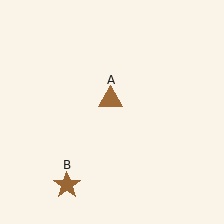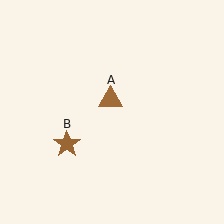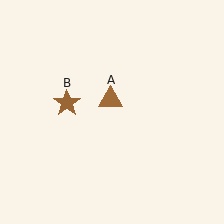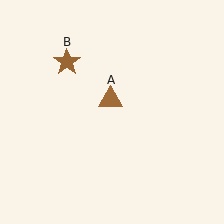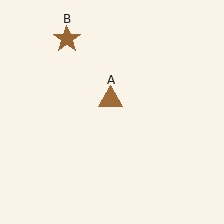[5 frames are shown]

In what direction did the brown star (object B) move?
The brown star (object B) moved up.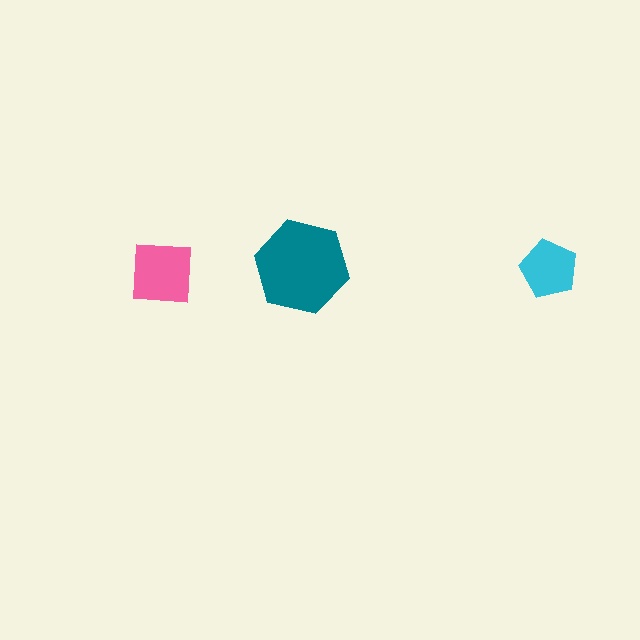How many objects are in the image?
There are 3 objects in the image.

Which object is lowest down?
The pink square is bottommost.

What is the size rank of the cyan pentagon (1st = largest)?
3rd.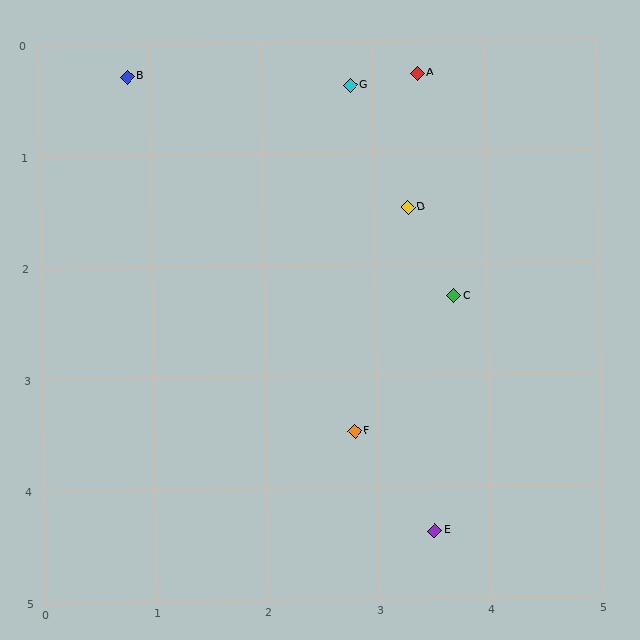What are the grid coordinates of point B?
Point B is at approximately (0.8, 0.3).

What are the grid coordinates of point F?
Point F is at approximately (2.8, 3.5).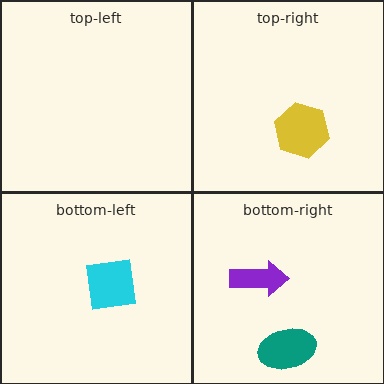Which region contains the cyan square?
The bottom-left region.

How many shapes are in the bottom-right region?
2.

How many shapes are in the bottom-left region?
1.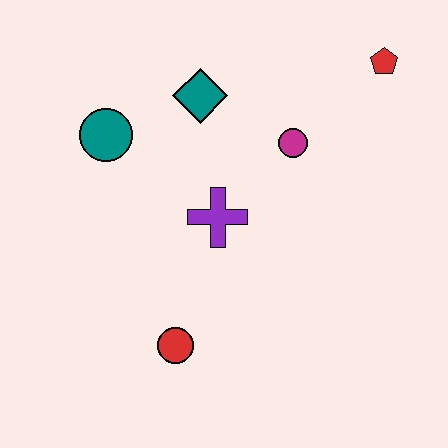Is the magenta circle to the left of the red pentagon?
Yes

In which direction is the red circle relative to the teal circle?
The red circle is below the teal circle.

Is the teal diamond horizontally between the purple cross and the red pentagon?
No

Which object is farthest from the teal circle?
The red pentagon is farthest from the teal circle.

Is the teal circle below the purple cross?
No